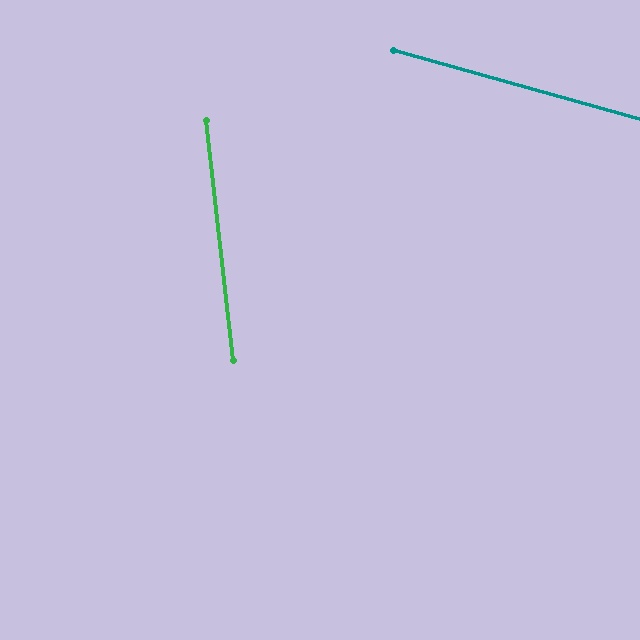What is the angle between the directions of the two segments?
Approximately 68 degrees.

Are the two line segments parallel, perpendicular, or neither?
Neither parallel nor perpendicular — they differ by about 68°.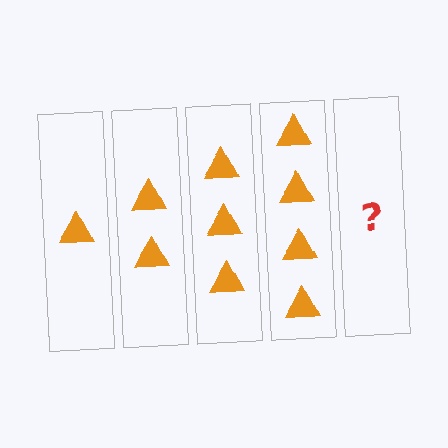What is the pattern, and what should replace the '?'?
The pattern is that each step adds one more triangle. The '?' should be 5 triangles.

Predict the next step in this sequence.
The next step is 5 triangles.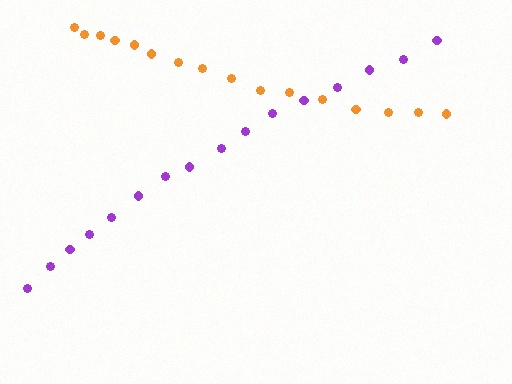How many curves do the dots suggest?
There are 2 distinct paths.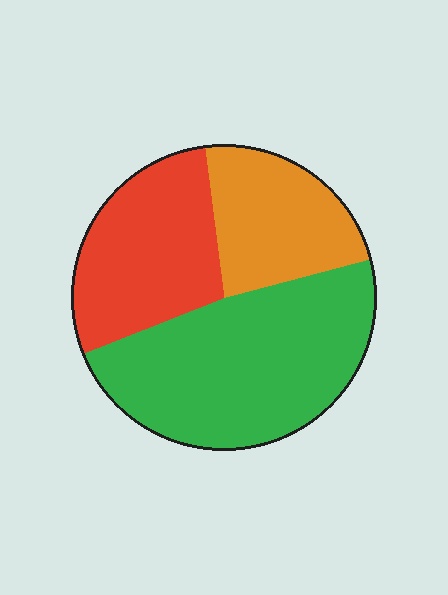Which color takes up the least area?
Orange, at roughly 25%.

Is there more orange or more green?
Green.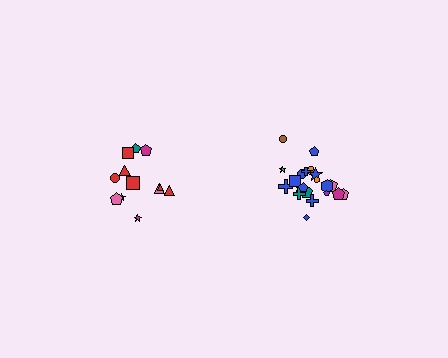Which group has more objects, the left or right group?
The right group.